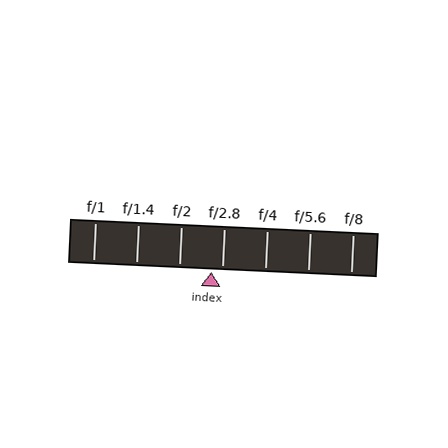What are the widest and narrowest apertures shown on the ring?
The widest aperture shown is f/1 and the narrowest is f/8.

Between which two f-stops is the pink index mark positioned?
The index mark is between f/2 and f/2.8.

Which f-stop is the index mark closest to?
The index mark is closest to f/2.8.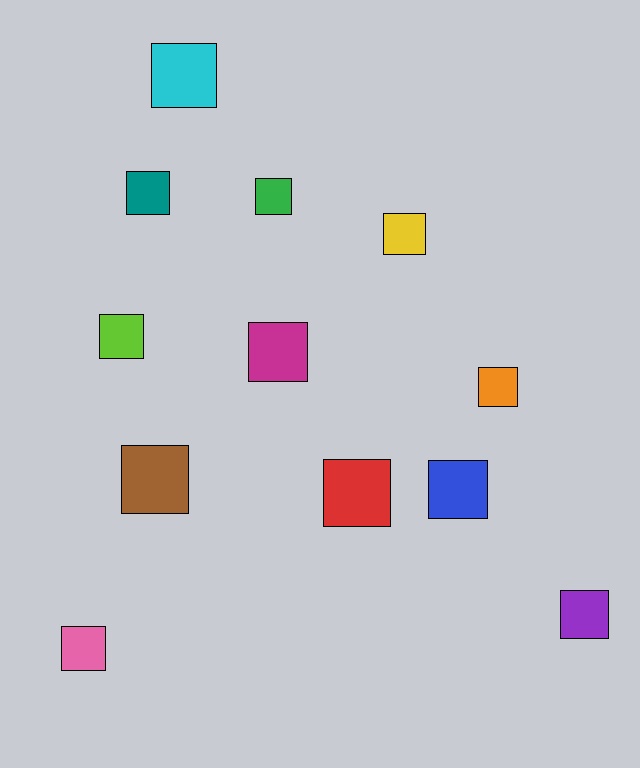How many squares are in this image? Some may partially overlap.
There are 12 squares.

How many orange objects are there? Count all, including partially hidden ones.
There is 1 orange object.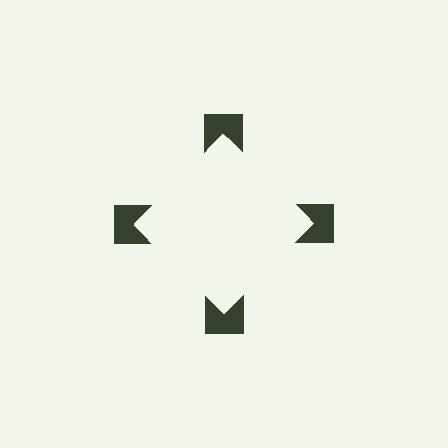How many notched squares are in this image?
There are 4 — one at each vertex of the illusory square.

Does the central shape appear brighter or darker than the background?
It typically appears slightly brighter than the background, even though no actual brightness change is drawn.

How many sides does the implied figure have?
4 sides.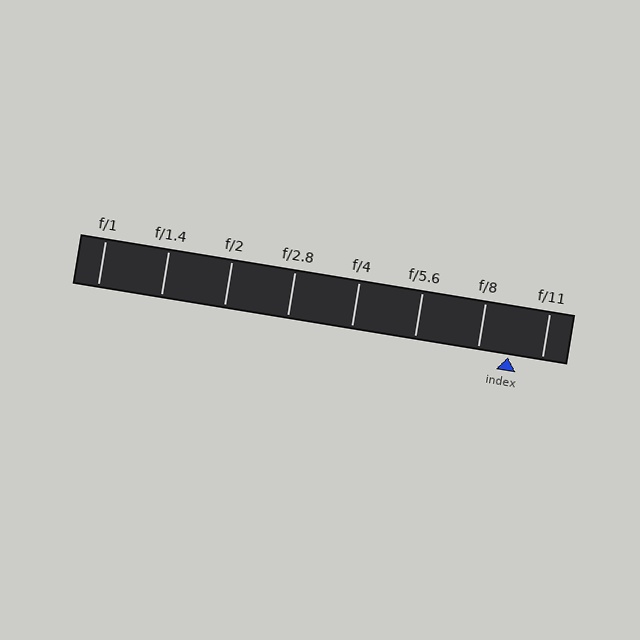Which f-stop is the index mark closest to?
The index mark is closest to f/8.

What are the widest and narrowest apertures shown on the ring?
The widest aperture shown is f/1 and the narrowest is f/11.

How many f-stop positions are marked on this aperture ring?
There are 8 f-stop positions marked.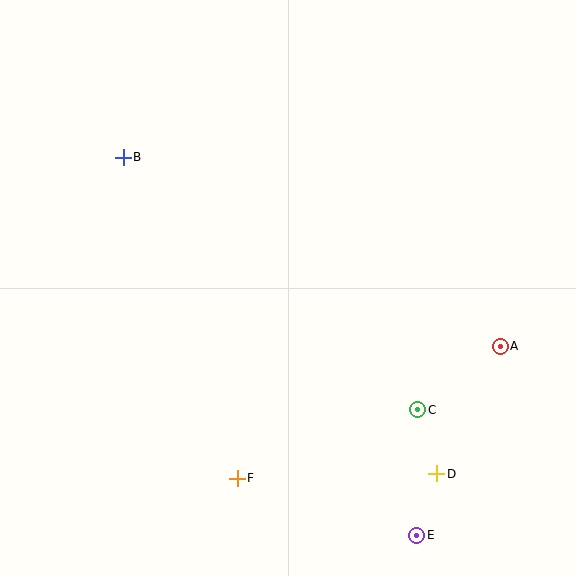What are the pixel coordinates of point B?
Point B is at (123, 157).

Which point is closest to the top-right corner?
Point A is closest to the top-right corner.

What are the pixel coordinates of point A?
Point A is at (500, 347).